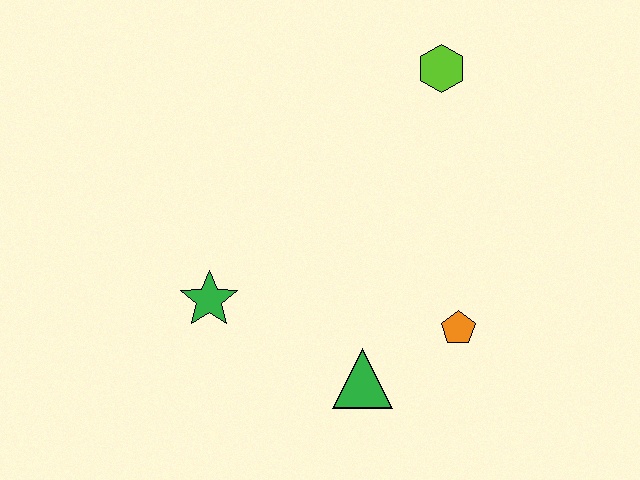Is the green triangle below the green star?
Yes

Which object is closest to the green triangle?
The orange pentagon is closest to the green triangle.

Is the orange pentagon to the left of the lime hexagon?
No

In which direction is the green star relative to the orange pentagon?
The green star is to the left of the orange pentagon.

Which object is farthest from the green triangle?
The lime hexagon is farthest from the green triangle.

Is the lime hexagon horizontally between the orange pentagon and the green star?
Yes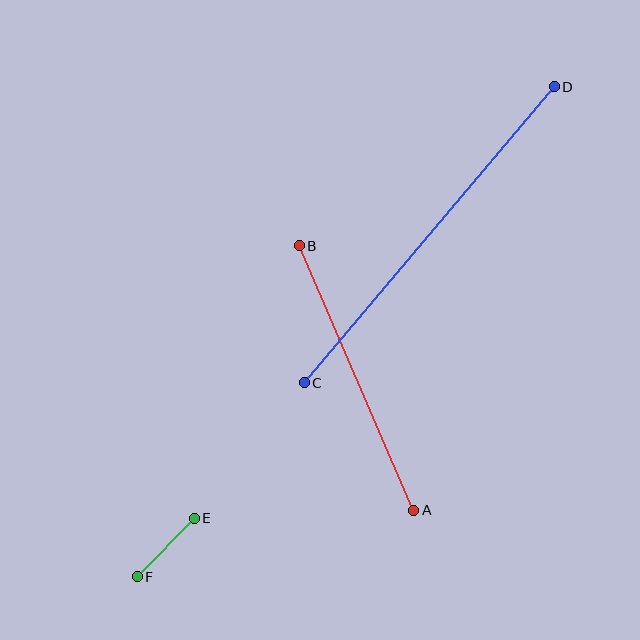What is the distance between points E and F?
The distance is approximately 82 pixels.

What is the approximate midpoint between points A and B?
The midpoint is at approximately (356, 378) pixels.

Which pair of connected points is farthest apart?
Points C and D are farthest apart.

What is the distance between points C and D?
The distance is approximately 387 pixels.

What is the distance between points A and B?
The distance is approximately 288 pixels.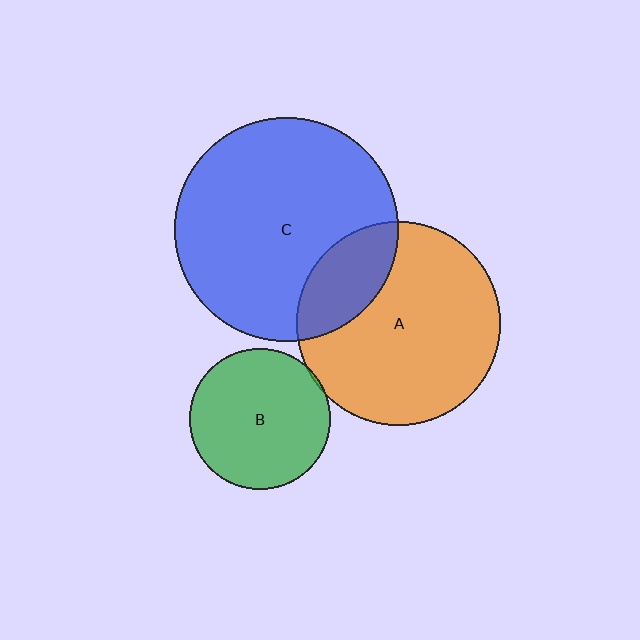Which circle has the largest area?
Circle C (blue).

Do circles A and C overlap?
Yes.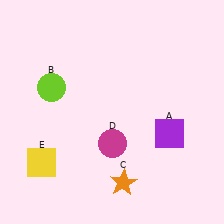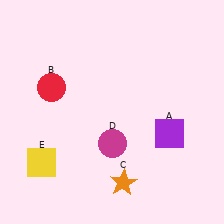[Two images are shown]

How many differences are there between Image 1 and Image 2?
There is 1 difference between the two images.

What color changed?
The circle (B) changed from lime in Image 1 to red in Image 2.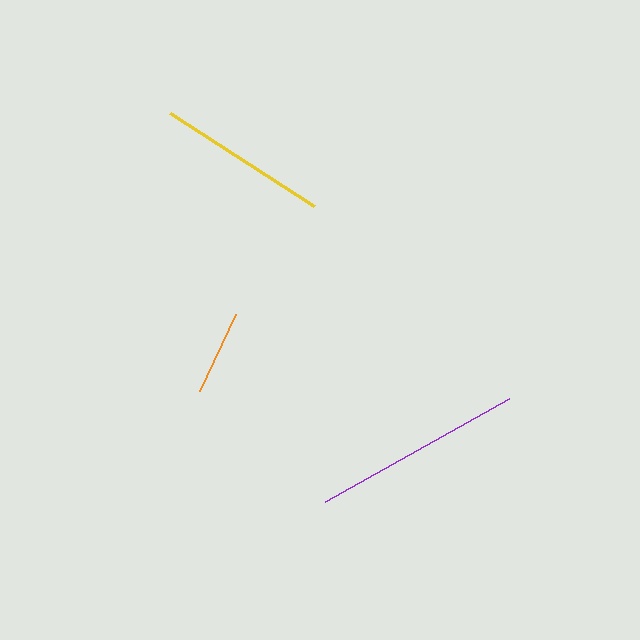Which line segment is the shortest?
The orange line is the shortest at approximately 86 pixels.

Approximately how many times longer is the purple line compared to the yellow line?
The purple line is approximately 1.2 times the length of the yellow line.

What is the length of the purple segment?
The purple segment is approximately 210 pixels long.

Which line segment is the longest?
The purple line is the longest at approximately 210 pixels.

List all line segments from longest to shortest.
From longest to shortest: purple, yellow, orange.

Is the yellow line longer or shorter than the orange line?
The yellow line is longer than the orange line.